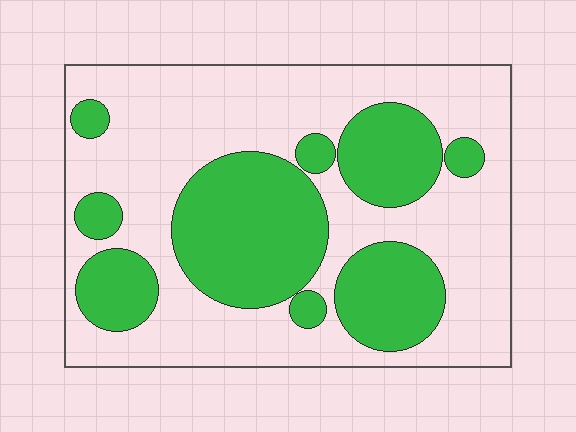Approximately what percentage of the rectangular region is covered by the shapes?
Approximately 35%.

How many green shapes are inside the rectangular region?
9.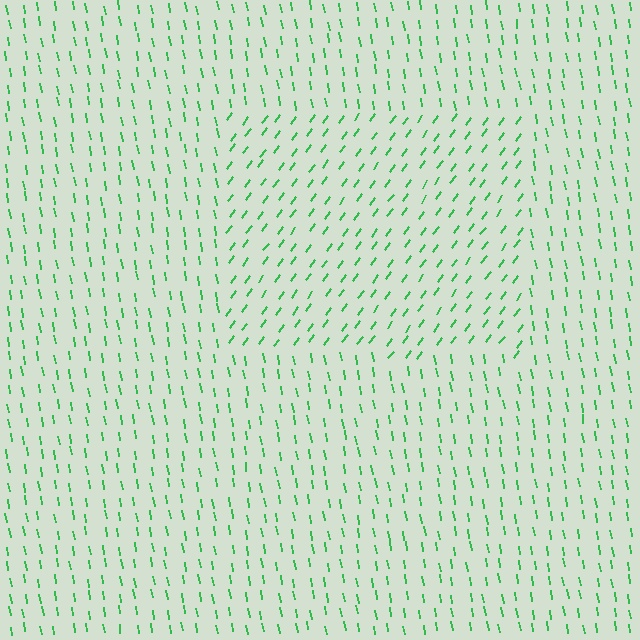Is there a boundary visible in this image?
Yes, there is a texture boundary formed by a change in line orientation.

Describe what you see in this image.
The image is filled with small green line segments. A rectangle region in the image has lines oriented differently from the surrounding lines, creating a visible texture boundary.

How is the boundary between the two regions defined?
The boundary is defined purely by a change in line orientation (approximately 45 degrees difference). All lines are the same color and thickness.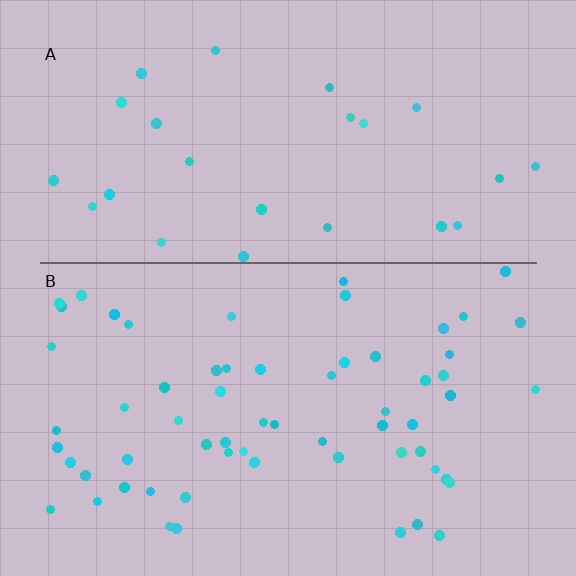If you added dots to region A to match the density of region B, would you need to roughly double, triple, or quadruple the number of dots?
Approximately double.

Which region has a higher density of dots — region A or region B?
B (the bottom).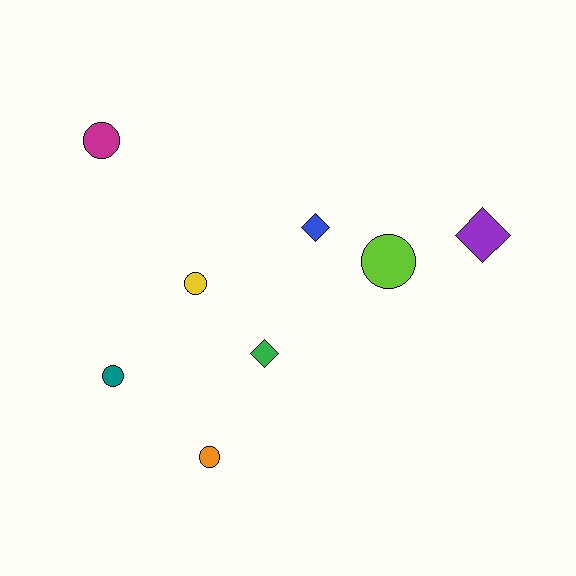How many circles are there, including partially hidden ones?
There are 5 circles.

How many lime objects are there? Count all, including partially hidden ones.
There is 1 lime object.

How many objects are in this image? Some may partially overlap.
There are 8 objects.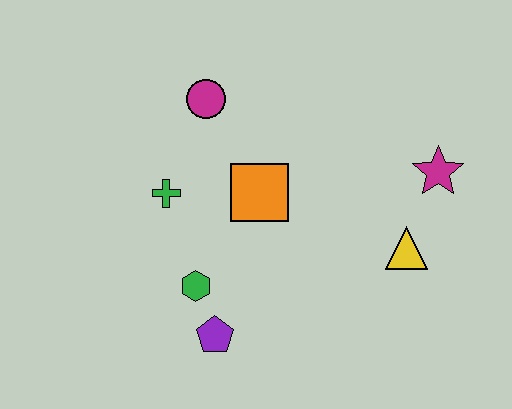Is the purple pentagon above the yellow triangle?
No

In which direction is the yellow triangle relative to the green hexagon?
The yellow triangle is to the right of the green hexagon.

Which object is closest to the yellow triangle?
The magenta star is closest to the yellow triangle.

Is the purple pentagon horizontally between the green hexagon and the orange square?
Yes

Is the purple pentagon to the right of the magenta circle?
Yes